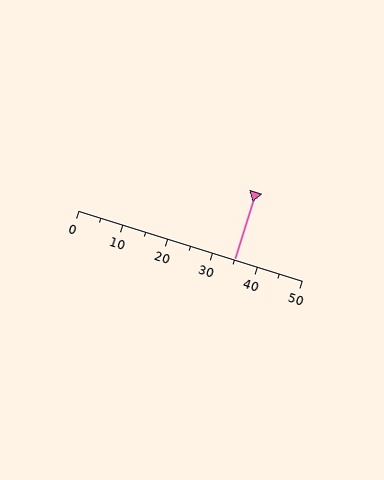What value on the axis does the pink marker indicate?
The marker indicates approximately 35.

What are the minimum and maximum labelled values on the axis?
The axis runs from 0 to 50.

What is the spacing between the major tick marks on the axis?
The major ticks are spaced 10 apart.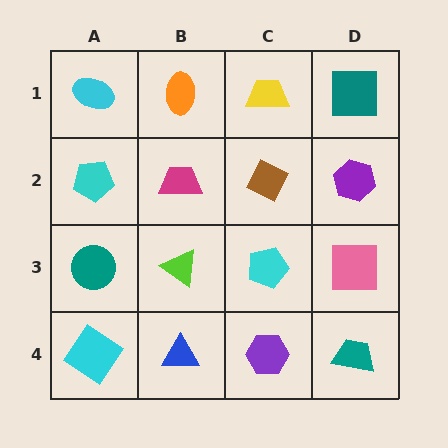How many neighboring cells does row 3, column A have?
3.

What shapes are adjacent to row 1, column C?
A brown diamond (row 2, column C), an orange ellipse (row 1, column B), a teal square (row 1, column D).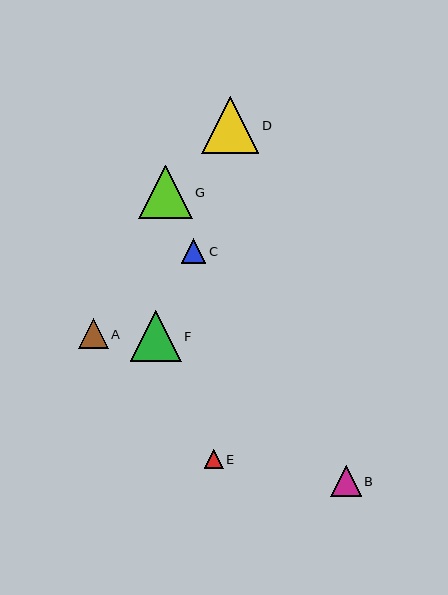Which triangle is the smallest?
Triangle E is the smallest with a size of approximately 19 pixels.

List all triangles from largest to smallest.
From largest to smallest: D, G, F, B, A, C, E.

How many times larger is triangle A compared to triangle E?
Triangle A is approximately 1.6 times the size of triangle E.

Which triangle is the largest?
Triangle D is the largest with a size of approximately 57 pixels.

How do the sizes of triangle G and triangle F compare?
Triangle G and triangle F are approximately the same size.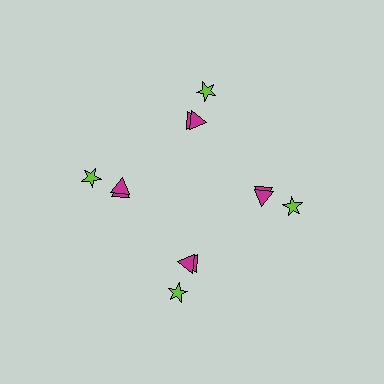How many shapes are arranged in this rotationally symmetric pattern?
There are 12 shapes, arranged in 4 groups of 3.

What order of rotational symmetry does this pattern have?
This pattern has 4-fold rotational symmetry.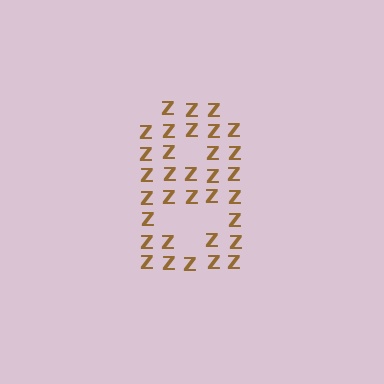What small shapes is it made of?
It is made of small letter Z's.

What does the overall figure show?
The overall figure shows the digit 8.